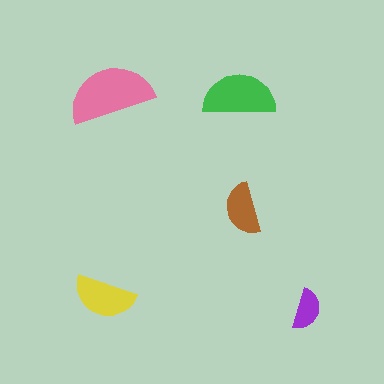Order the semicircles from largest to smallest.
the pink one, the green one, the yellow one, the brown one, the purple one.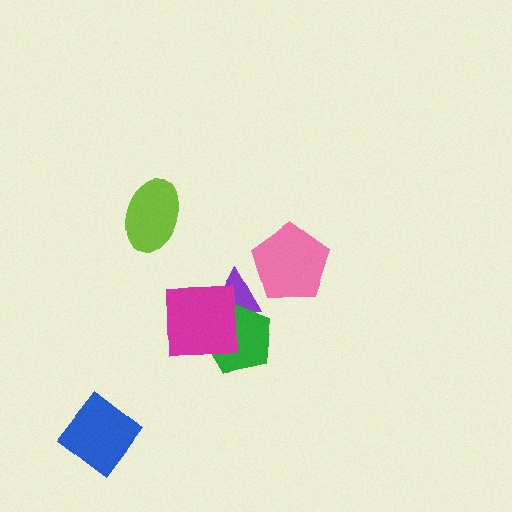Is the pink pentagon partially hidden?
No, no other shape covers it.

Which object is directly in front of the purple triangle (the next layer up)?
The green pentagon is directly in front of the purple triangle.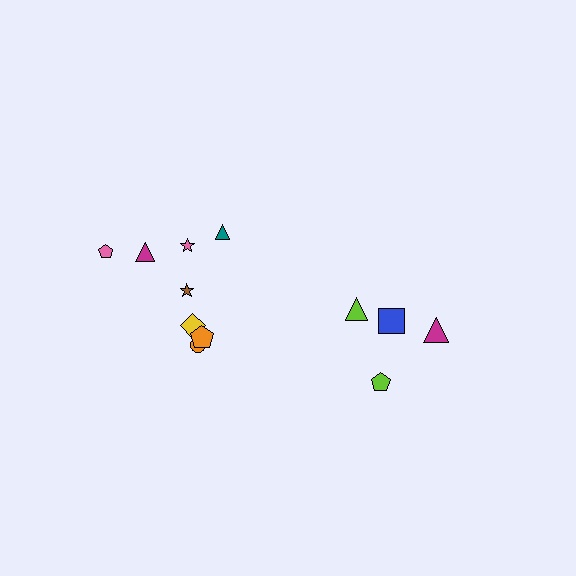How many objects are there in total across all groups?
There are 12 objects.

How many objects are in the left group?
There are 8 objects.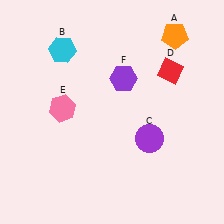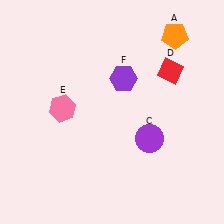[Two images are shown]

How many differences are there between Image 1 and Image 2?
There is 1 difference between the two images.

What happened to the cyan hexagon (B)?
The cyan hexagon (B) was removed in Image 2. It was in the top-left area of Image 1.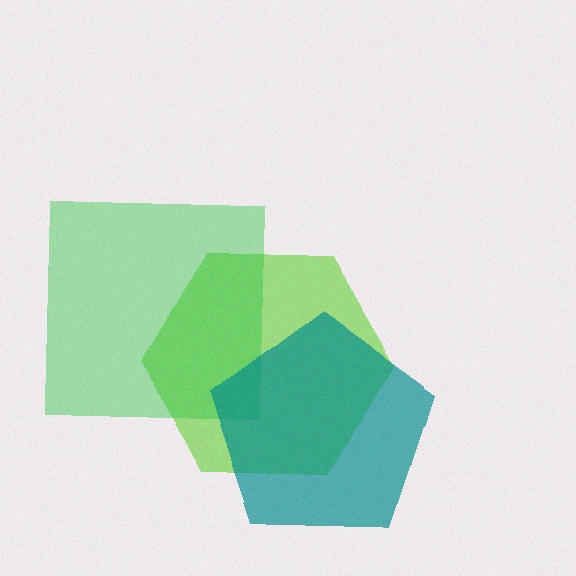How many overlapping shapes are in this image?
There are 3 overlapping shapes in the image.